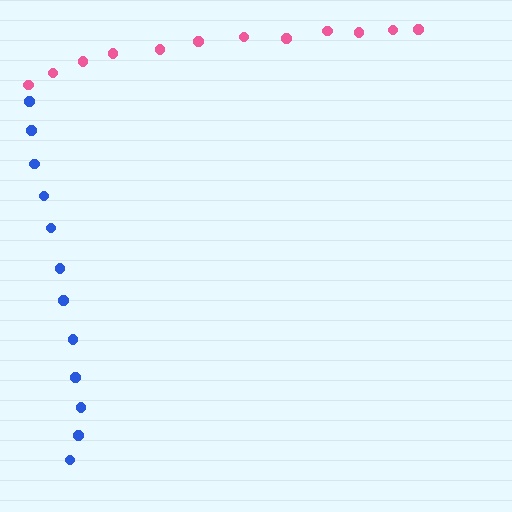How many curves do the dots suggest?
There are 2 distinct paths.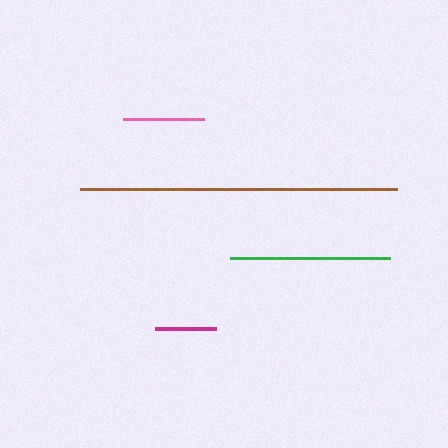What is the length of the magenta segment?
The magenta segment is approximately 61 pixels long.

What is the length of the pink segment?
The pink segment is approximately 81 pixels long.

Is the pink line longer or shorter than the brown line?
The brown line is longer than the pink line.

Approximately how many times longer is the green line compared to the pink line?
The green line is approximately 2.0 times the length of the pink line.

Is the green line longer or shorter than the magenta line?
The green line is longer than the magenta line.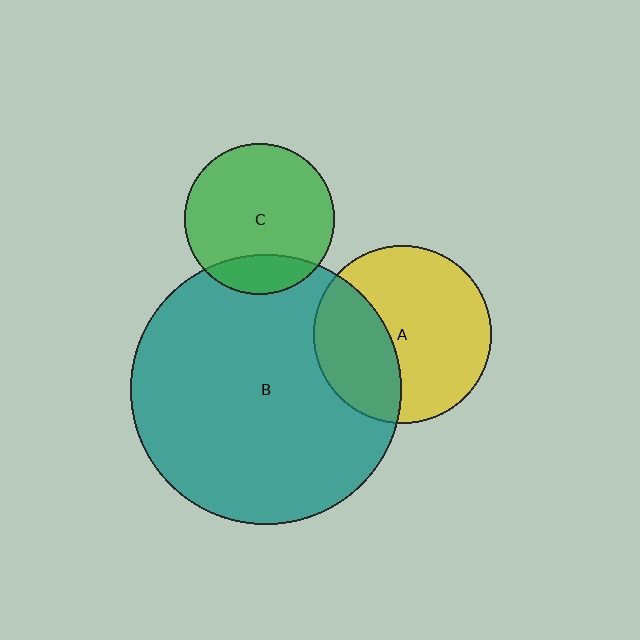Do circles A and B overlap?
Yes.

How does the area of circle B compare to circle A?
Approximately 2.3 times.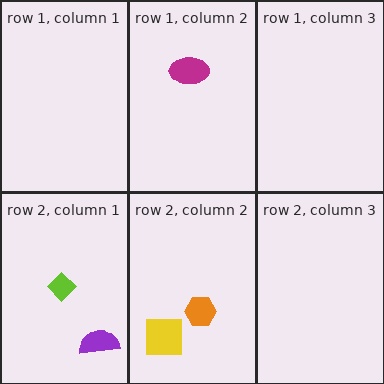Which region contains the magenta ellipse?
The row 1, column 2 region.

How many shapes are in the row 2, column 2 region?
2.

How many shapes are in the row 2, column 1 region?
2.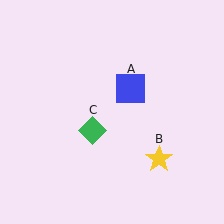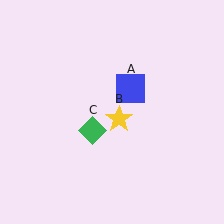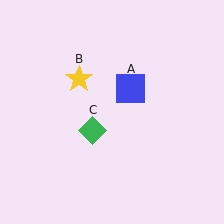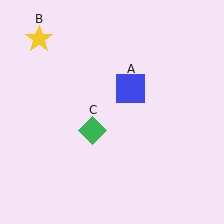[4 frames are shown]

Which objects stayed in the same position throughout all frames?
Blue square (object A) and green diamond (object C) remained stationary.